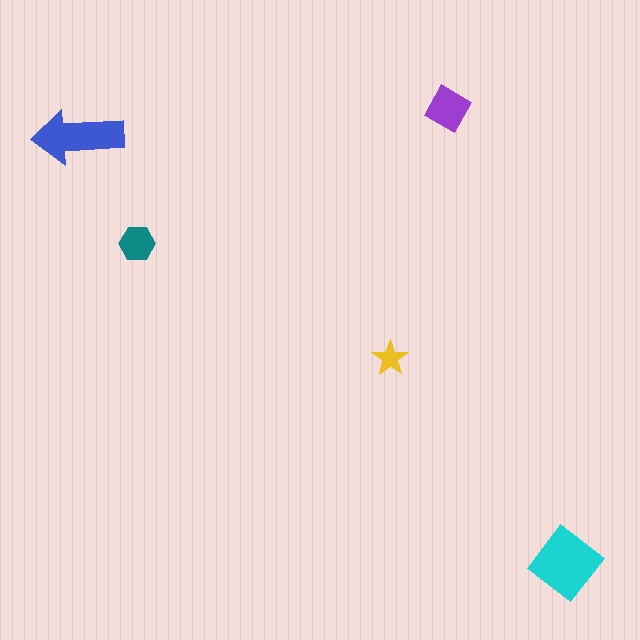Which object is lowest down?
The cyan diamond is bottommost.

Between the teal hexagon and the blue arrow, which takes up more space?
The blue arrow.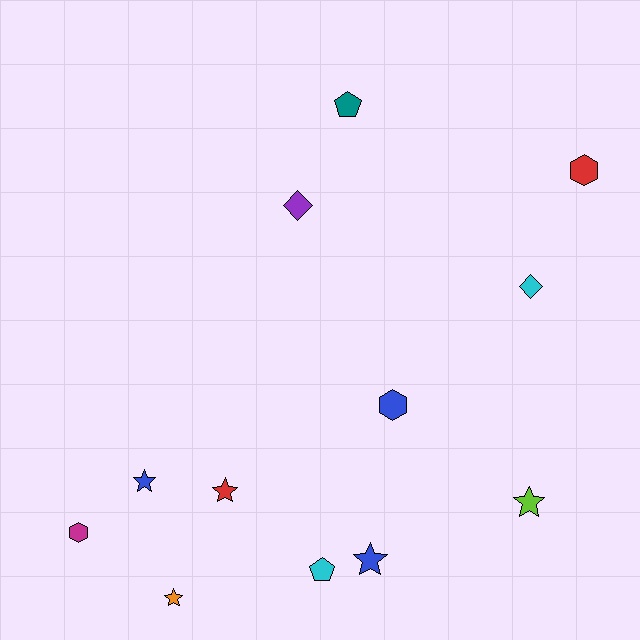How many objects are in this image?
There are 12 objects.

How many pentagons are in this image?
There are 2 pentagons.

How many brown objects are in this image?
There are no brown objects.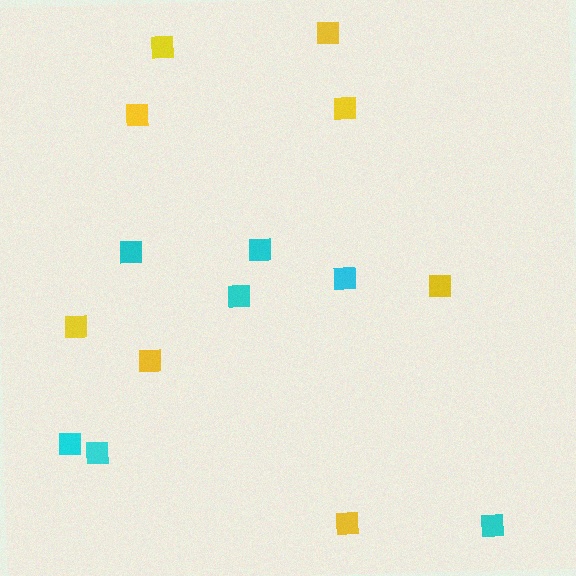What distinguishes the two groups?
There are 2 groups: one group of yellow squares (8) and one group of cyan squares (7).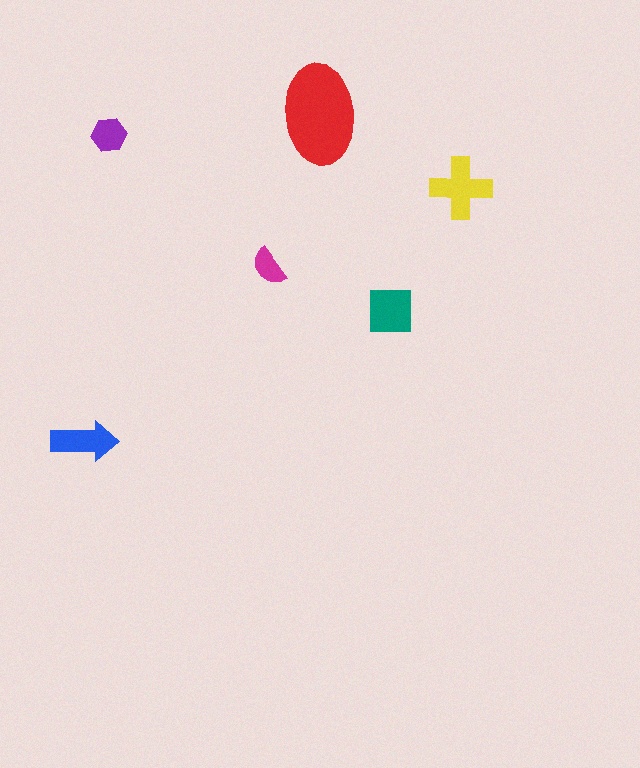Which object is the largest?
The red ellipse.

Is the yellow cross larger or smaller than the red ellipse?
Smaller.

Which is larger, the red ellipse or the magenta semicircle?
The red ellipse.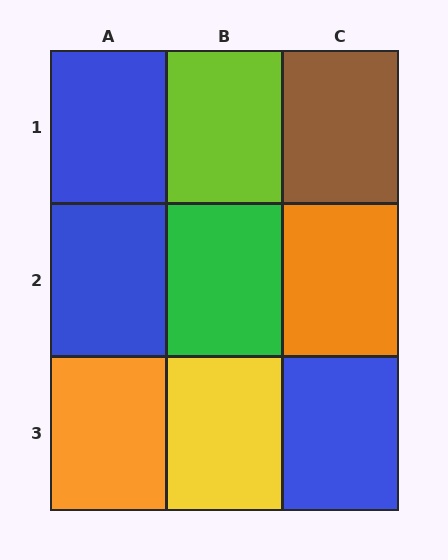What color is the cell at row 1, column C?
Brown.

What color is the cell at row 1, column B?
Lime.